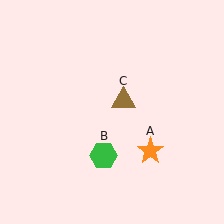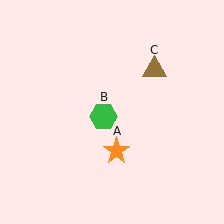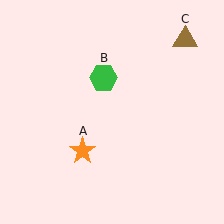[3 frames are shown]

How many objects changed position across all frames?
3 objects changed position: orange star (object A), green hexagon (object B), brown triangle (object C).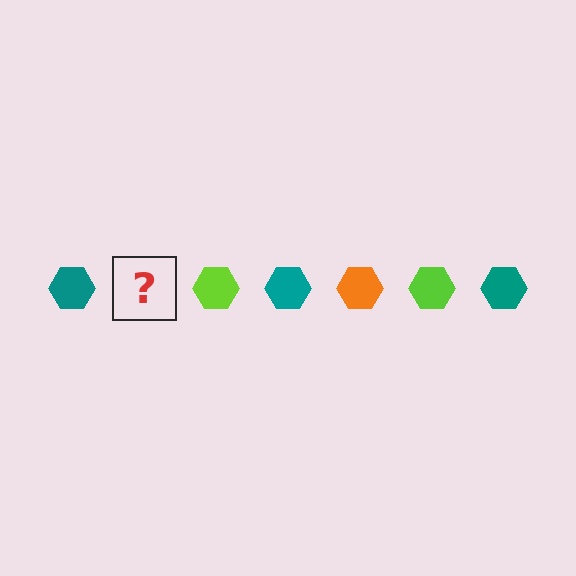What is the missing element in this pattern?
The missing element is an orange hexagon.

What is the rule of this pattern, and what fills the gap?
The rule is that the pattern cycles through teal, orange, lime hexagons. The gap should be filled with an orange hexagon.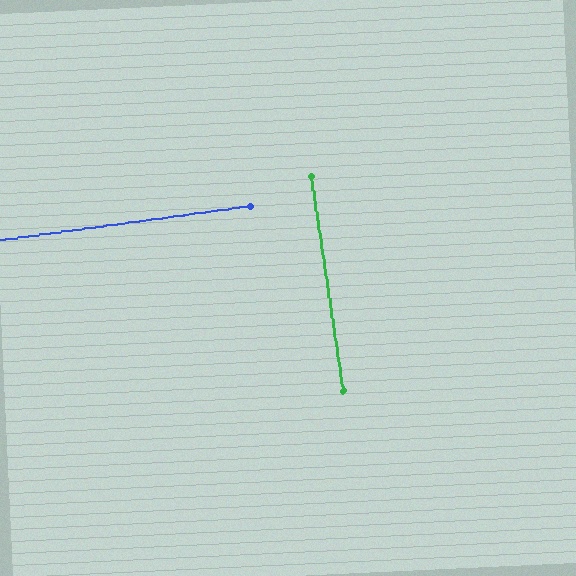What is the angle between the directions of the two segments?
Approximately 89 degrees.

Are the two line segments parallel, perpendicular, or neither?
Perpendicular — they meet at approximately 89°.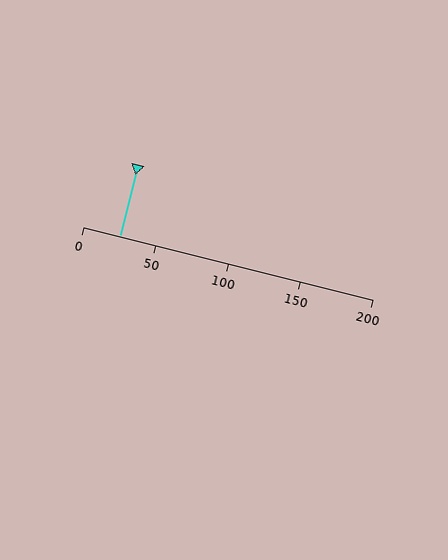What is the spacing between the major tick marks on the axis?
The major ticks are spaced 50 apart.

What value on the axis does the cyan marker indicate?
The marker indicates approximately 25.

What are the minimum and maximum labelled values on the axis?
The axis runs from 0 to 200.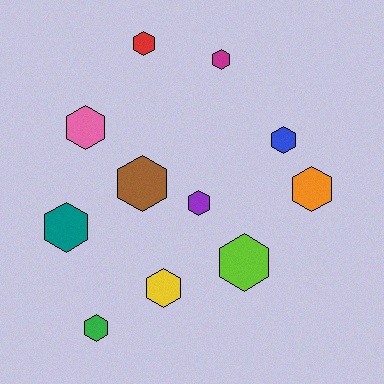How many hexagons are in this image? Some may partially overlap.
There are 11 hexagons.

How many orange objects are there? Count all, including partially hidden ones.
There is 1 orange object.